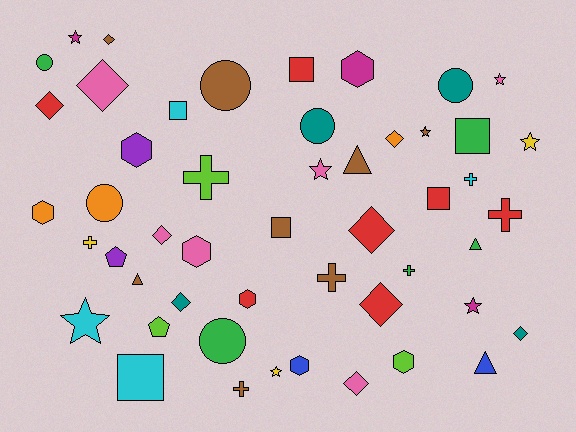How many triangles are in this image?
There are 4 triangles.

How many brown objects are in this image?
There are 8 brown objects.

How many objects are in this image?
There are 50 objects.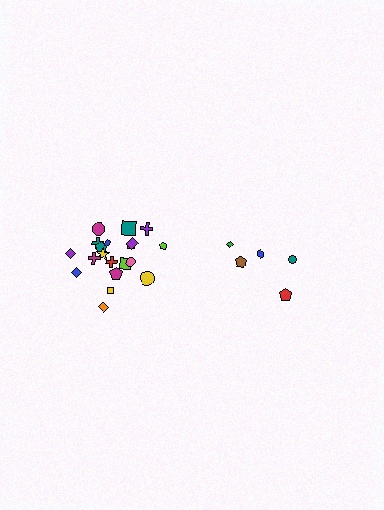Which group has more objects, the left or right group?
The left group.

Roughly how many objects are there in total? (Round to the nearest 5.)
Roughly 25 objects in total.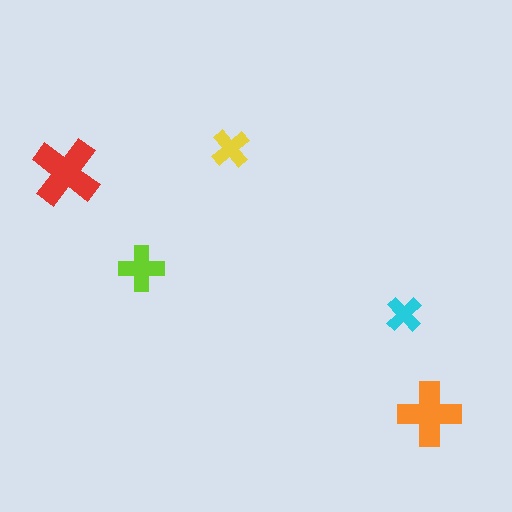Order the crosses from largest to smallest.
the red one, the orange one, the lime one, the yellow one, the cyan one.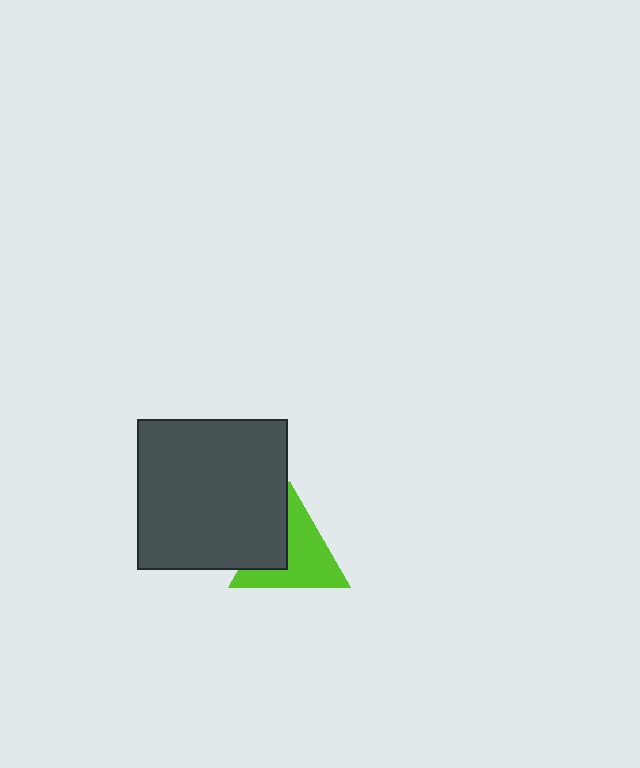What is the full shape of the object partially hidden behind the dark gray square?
The partially hidden object is a lime triangle.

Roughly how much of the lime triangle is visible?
Most of it is visible (roughly 68%).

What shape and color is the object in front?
The object in front is a dark gray square.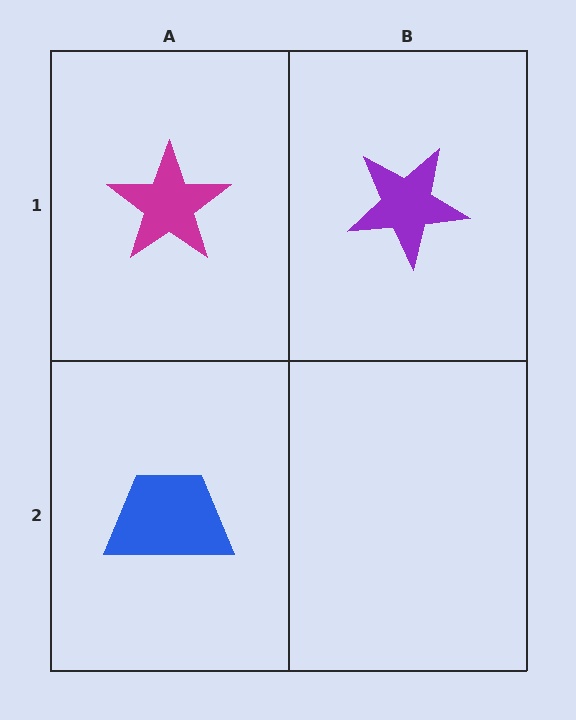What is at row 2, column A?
A blue trapezoid.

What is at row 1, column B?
A purple star.